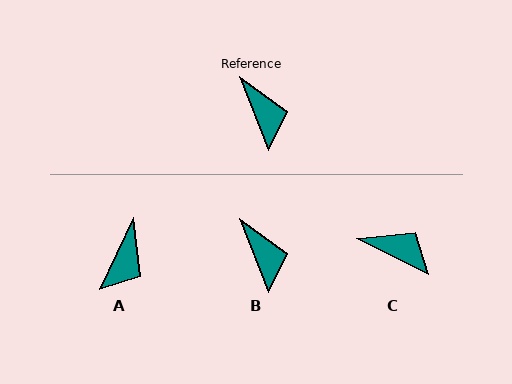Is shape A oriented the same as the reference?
No, it is off by about 46 degrees.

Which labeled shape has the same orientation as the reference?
B.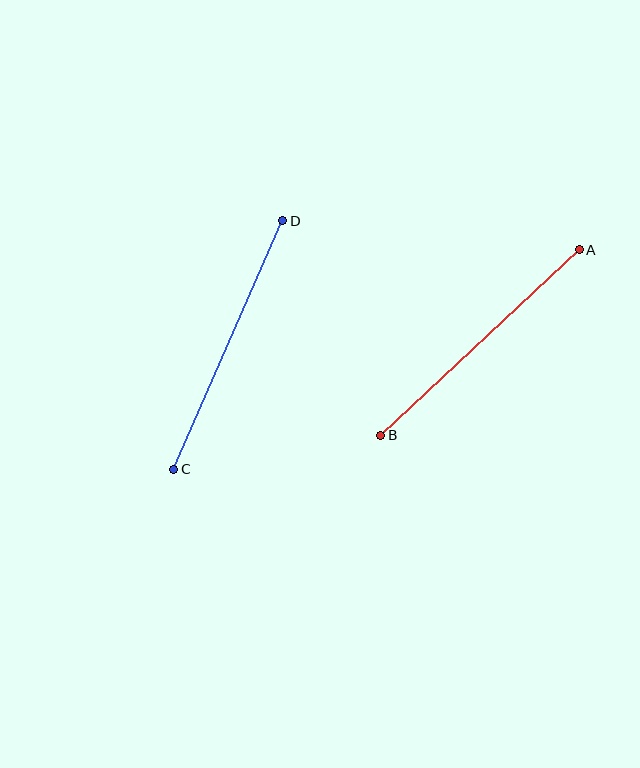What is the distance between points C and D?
The distance is approximately 272 pixels.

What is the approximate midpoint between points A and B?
The midpoint is at approximately (480, 343) pixels.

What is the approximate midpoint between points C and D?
The midpoint is at approximately (228, 345) pixels.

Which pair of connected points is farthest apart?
Points C and D are farthest apart.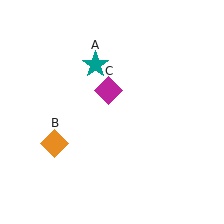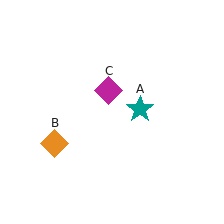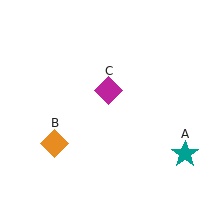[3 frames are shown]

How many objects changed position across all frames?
1 object changed position: teal star (object A).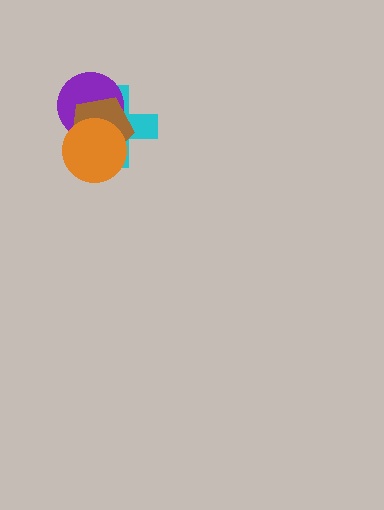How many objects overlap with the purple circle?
3 objects overlap with the purple circle.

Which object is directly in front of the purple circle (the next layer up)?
The brown pentagon is directly in front of the purple circle.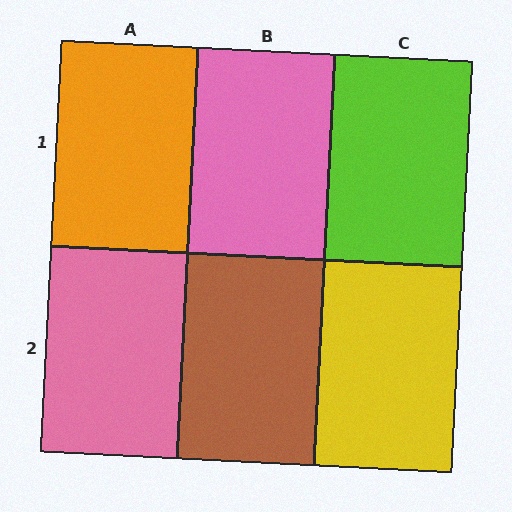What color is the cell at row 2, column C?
Yellow.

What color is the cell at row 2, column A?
Pink.